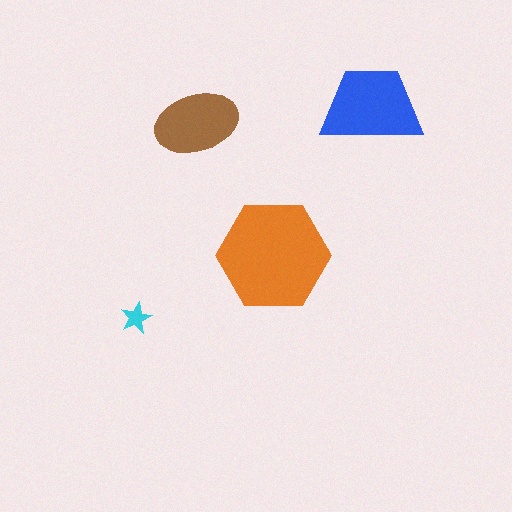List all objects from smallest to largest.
The cyan star, the brown ellipse, the blue trapezoid, the orange hexagon.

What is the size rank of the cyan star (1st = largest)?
4th.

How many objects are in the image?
There are 4 objects in the image.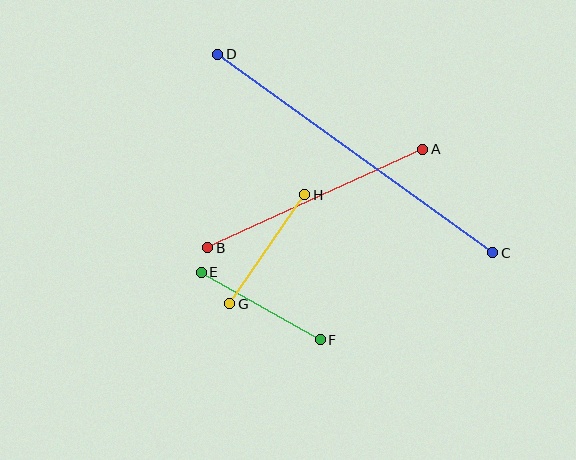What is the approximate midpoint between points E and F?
The midpoint is at approximately (261, 306) pixels.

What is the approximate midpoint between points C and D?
The midpoint is at approximately (355, 154) pixels.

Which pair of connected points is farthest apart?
Points C and D are farthest apart.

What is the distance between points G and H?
The distance is approximately 133 pixels.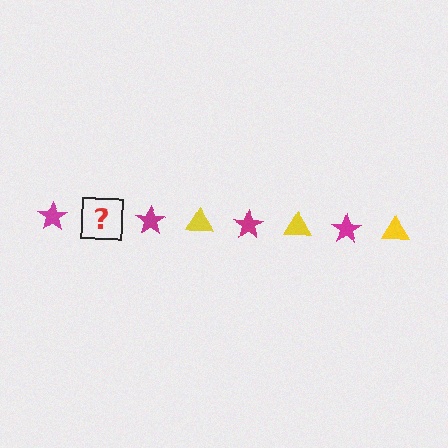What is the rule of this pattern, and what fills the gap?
The rule is that the pattern alternates between magenta star and yellow triangle. The gap should be filled with a yellow triangle.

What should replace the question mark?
The question mark should be replaced with a yellow triangle.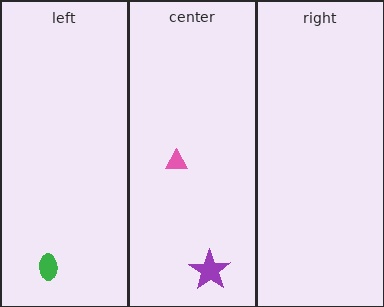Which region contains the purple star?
The center region.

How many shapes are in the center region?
2.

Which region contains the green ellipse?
The left region.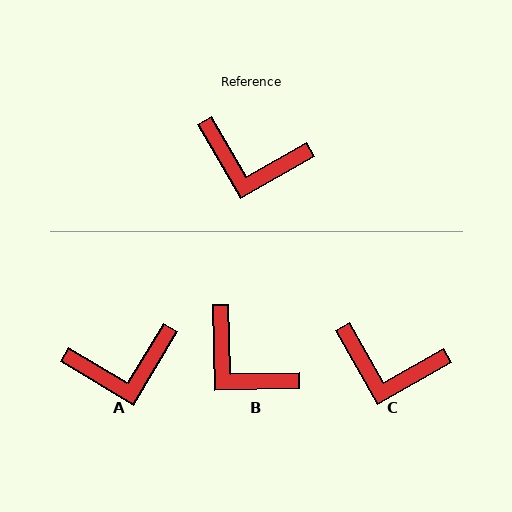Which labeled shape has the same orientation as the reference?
C.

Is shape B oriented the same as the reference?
No, it is off by about 29 degrees.